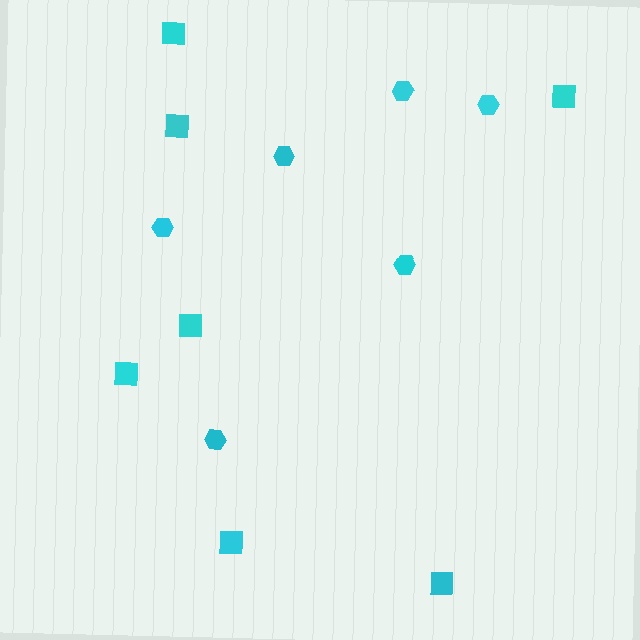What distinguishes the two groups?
There are 2 groups: one group of squares (7) and one group of hexagons (6).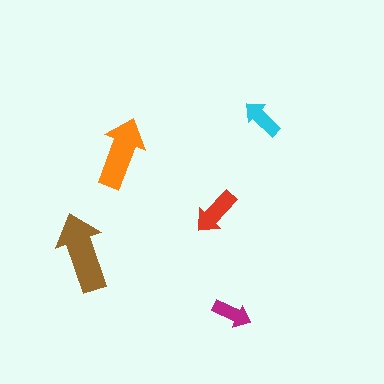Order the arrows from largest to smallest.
the brown one, the orange one, the red one, the cyan one, the magenta one.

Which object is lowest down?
The magenta arrow is bottommost.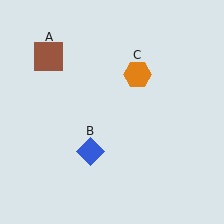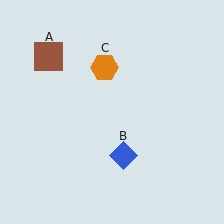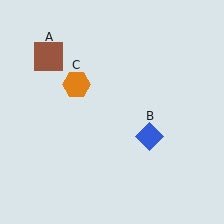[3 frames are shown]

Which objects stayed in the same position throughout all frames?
Brown square (object A) remained stationary.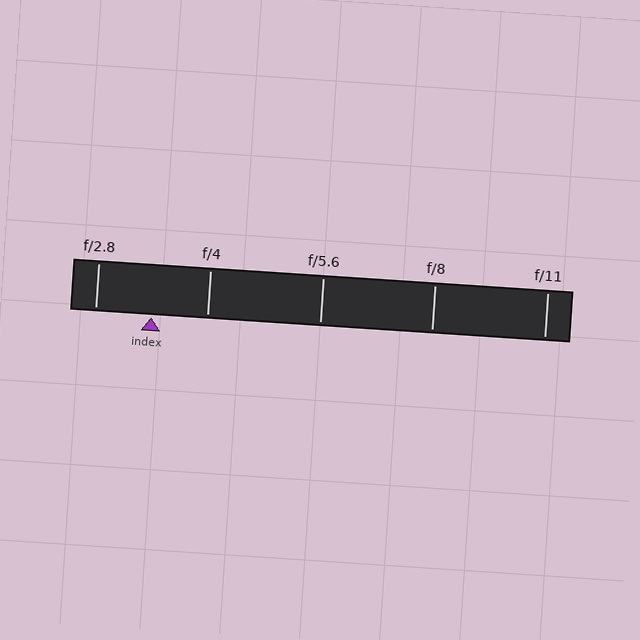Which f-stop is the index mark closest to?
The index mark is closest to f/4.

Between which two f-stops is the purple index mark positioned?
The index mark is between f/2.8 and f/4.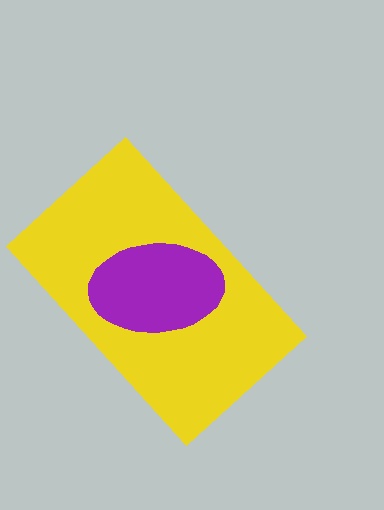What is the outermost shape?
The yellow rectangle.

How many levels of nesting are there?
2.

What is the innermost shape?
The purple ellipse.